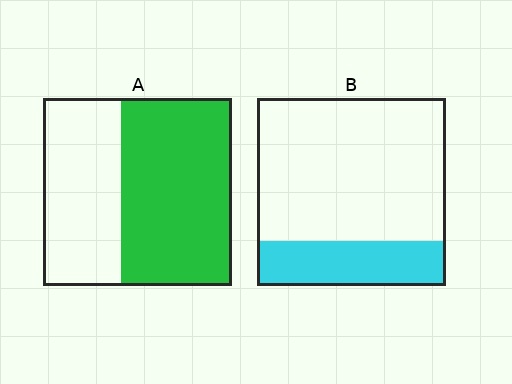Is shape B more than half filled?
No.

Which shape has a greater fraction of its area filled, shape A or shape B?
Shape A.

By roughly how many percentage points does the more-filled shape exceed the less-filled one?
By roughly 35 percentage points (A over B).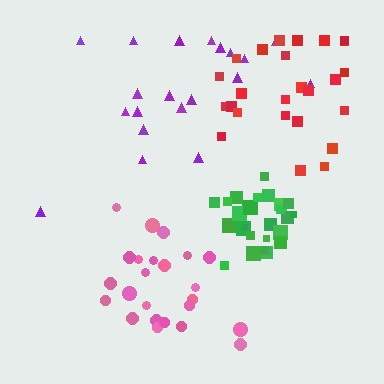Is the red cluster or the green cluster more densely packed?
Green.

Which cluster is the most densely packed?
Green.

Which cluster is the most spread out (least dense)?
Purple.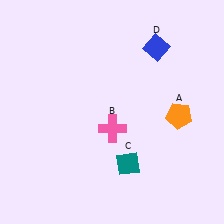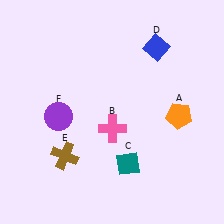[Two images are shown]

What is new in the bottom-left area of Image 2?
A brown cross (E) was added in the bottom-left area of Image 2.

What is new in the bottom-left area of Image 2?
A purple circle (F) was added in the bottom-left area of Image 2.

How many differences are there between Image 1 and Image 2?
There are 2 differences between the two images.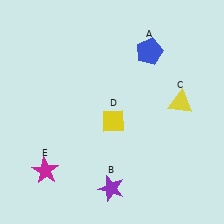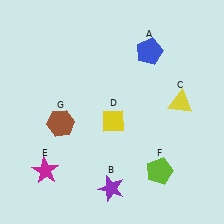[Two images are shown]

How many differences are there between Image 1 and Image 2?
There are 2 differences between the two images.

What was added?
A lime pentagon (F), a brown hexagon (G) were added in Image 2.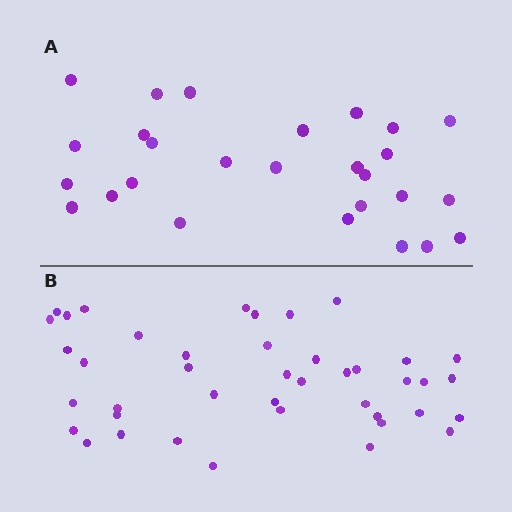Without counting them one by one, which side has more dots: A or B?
Region B (the bottom region) has more dots.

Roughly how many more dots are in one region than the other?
Region B has approximately 15 more dots than region A.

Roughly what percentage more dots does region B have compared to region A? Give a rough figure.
About 55% more.